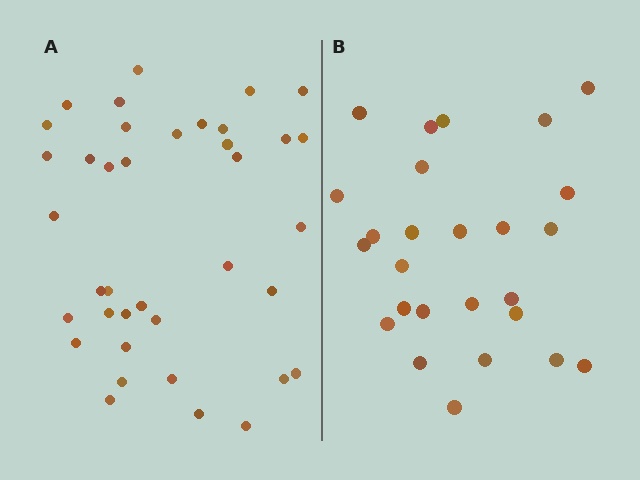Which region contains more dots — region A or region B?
Region A (the left region) has more dots.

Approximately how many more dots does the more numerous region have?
Region A has roughly 12 or so more dots than region B.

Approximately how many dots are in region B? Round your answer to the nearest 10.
About 30 dots. (The exact count is 26, which rounds to 30.)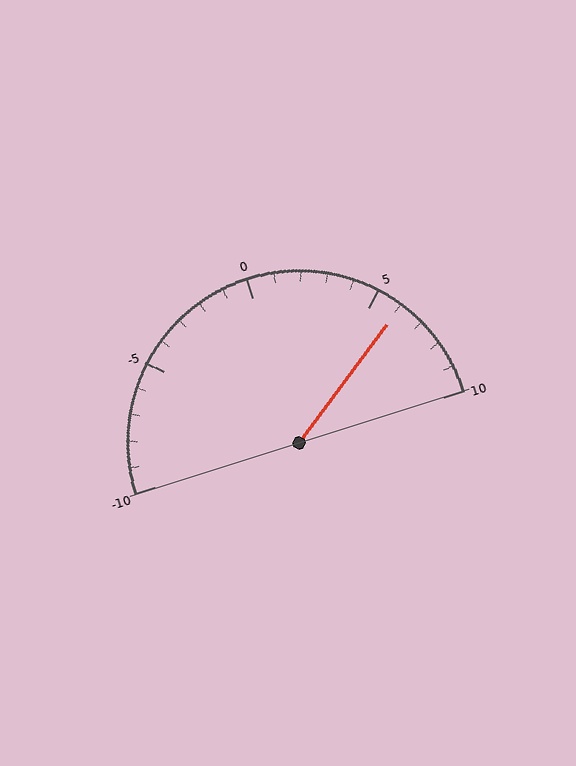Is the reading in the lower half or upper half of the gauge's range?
The reading is in the upper half of the range (-10 to 10).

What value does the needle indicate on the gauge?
The needle indicates approximately 6.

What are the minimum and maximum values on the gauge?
The gauge ranges from -10 to 10.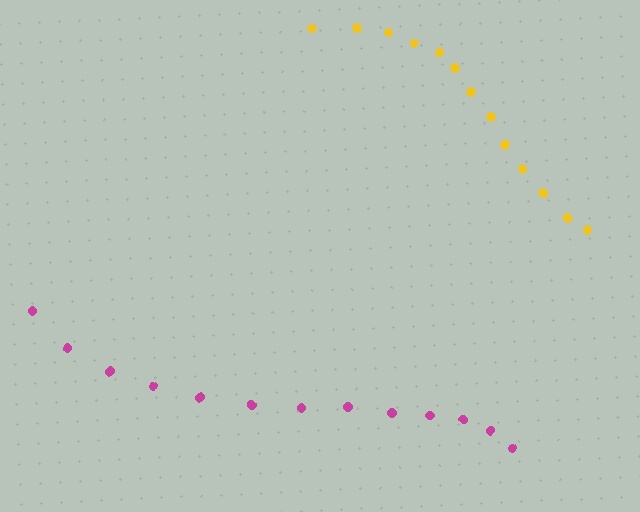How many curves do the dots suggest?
There are 2 distinct paths.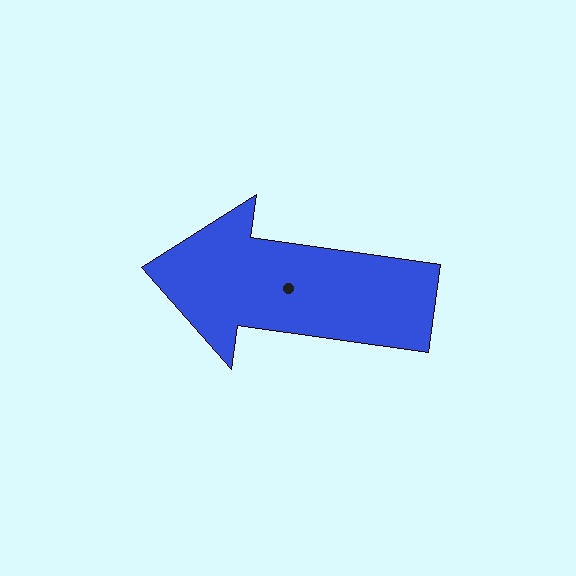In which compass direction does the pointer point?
West.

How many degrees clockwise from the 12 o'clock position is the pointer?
Approximately 278 degrees.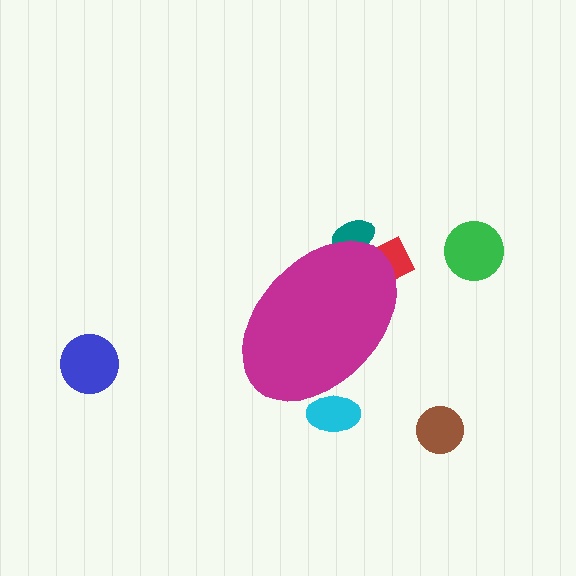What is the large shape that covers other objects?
A magenta ellipse.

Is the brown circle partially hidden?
No, the brown circle is fully visible.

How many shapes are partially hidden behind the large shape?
3 shapes are partially hidden.